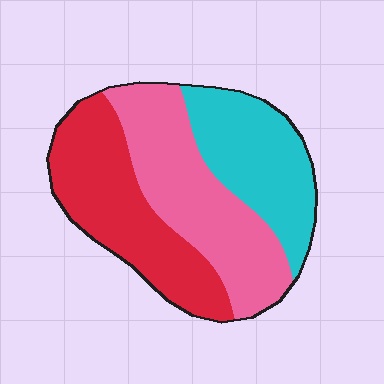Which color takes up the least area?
Cyan, at roughly 30%.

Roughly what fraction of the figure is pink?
Pink covers 37% of the figure.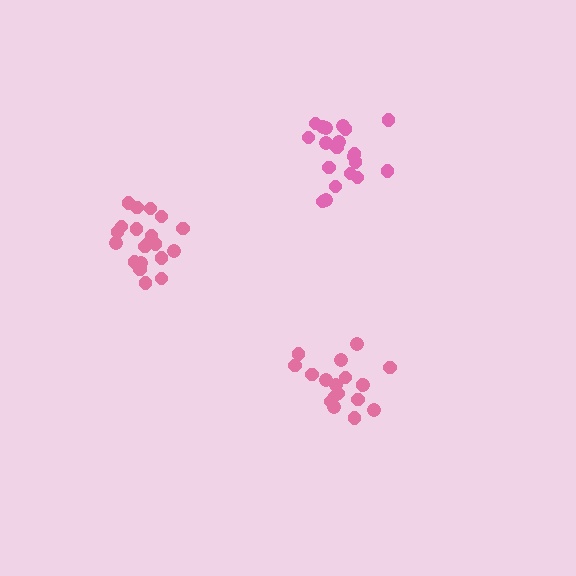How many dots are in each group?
Group 1: 20 dots, Group 2: 18 dots, Group 3: 20 dots (58 total).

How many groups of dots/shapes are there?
There are 3 groups.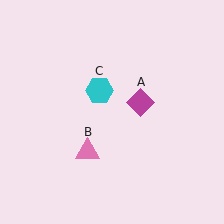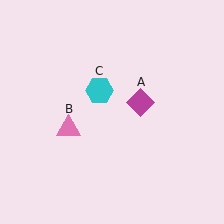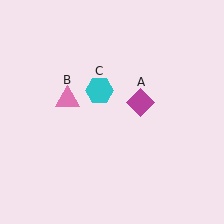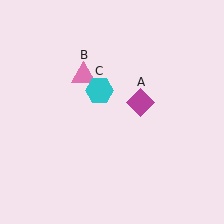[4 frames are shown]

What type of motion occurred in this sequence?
The pink triangle (object B) rotated clockwise around the center of the scene.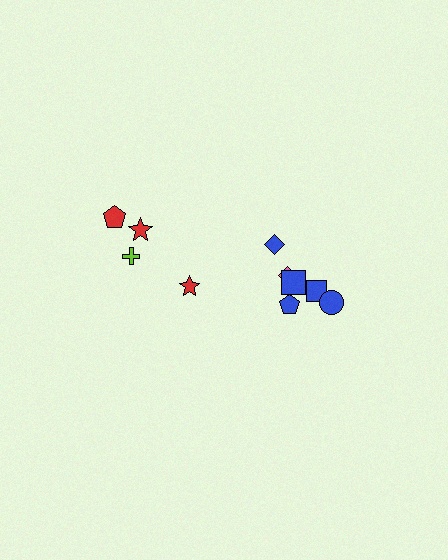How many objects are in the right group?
There are 6 objects.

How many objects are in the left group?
There are 4 objects.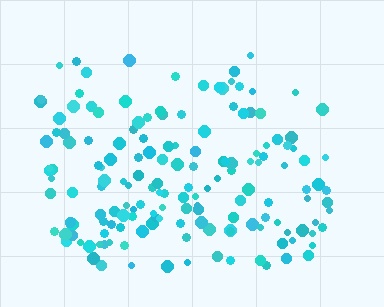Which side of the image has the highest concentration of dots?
The bottom.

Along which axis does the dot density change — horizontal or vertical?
Vertical.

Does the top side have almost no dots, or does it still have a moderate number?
Still a moderate number, just noticeably fewer than the bottom.